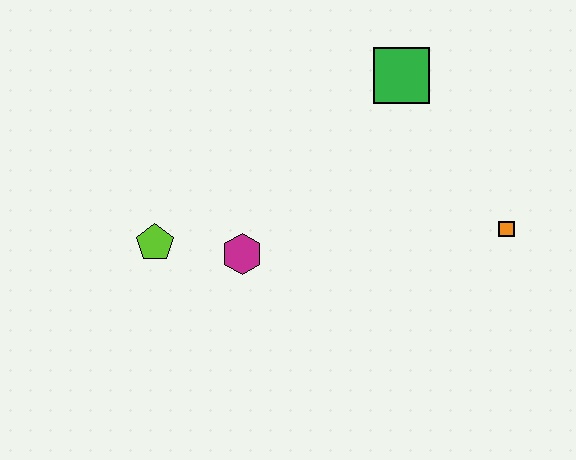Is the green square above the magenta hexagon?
Yes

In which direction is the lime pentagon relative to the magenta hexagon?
The lime pentagon is to the left of the magenta hexagon.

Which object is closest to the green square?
The orange square is closest to the green square.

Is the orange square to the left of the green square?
No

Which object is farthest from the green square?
The lime pentagon is farthest from the green square.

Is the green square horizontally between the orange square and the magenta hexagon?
Yes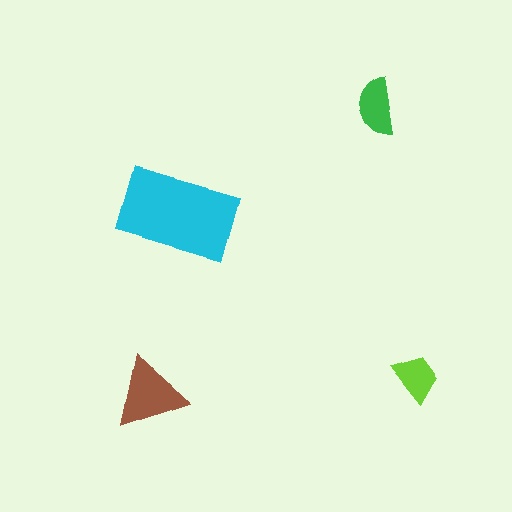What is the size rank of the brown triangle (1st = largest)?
2nd.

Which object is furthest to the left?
The brown triangle is leftmost.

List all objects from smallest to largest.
The lime trapezoid, the green semicircle, the brown triangle, the cyan rectangle.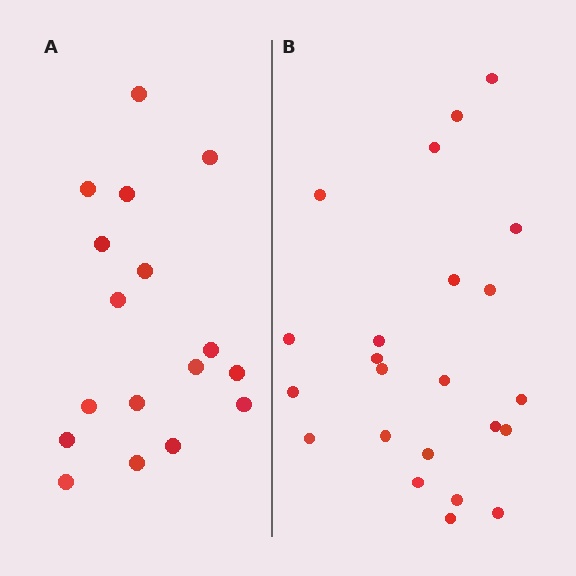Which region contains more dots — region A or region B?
Region B (the right region) has more dots.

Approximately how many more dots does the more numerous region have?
Region B has about 6 more dots than region A.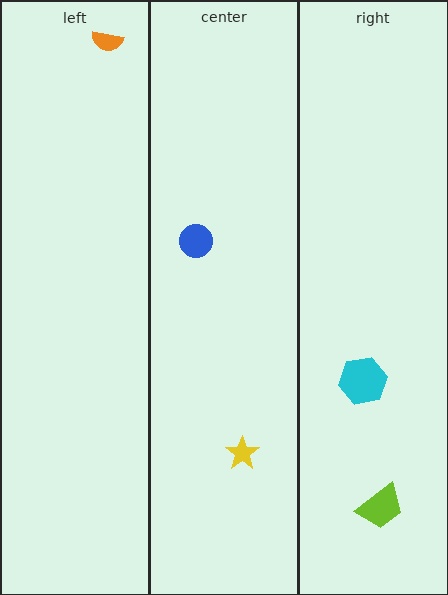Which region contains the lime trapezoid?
The right region.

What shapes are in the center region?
The yellow star, the blue circle.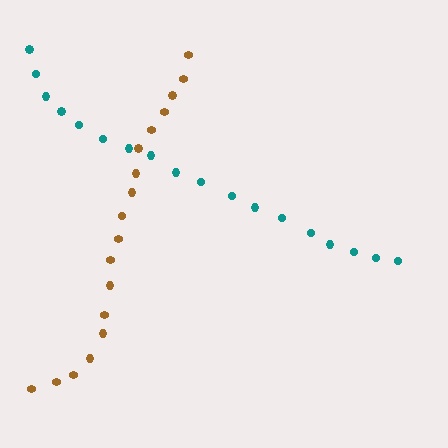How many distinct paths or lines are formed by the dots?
There are 2 distinct paths.